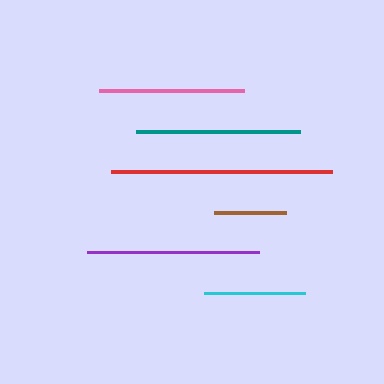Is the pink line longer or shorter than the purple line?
The purple line is longer than the pink line.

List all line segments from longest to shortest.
From longest to shortest: red, purple, teal, pink, cyan, brown.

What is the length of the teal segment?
The teal segment is approximately 164 pixels long.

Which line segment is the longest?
The red line is the longest at approximately 221 pixels.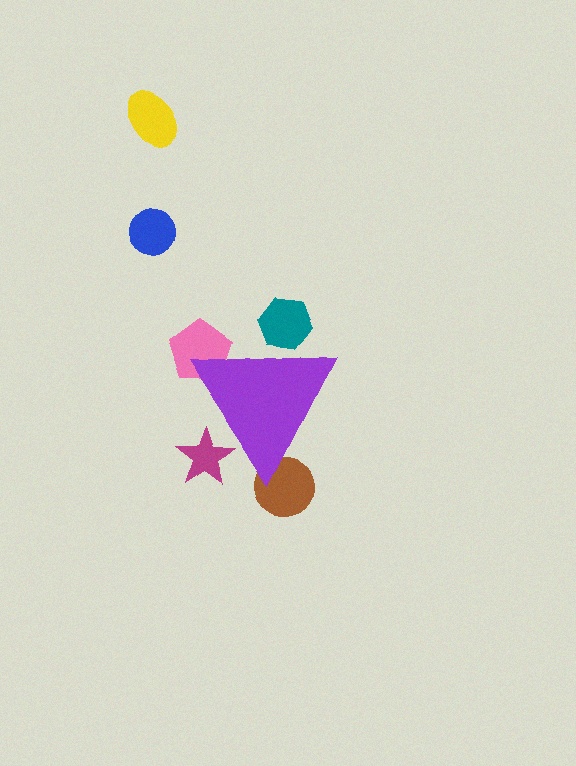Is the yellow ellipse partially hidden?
No, the yellow ellipse is fully visible.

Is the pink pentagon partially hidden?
Yes, the pink pentagon is partially hidden behind the purple triangle.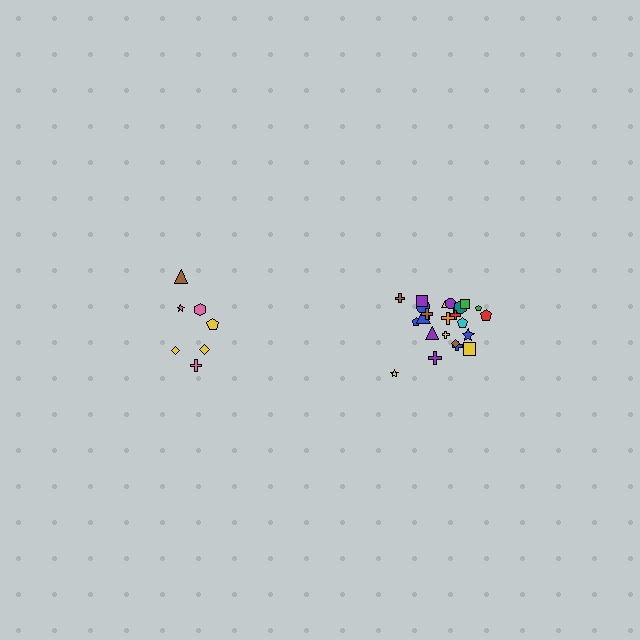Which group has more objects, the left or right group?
The right group.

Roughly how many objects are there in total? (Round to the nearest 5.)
Roughly 30 objects in total.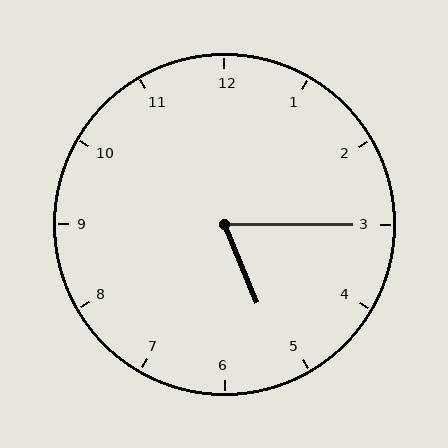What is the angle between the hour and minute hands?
Approximately 68 degrees.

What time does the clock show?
5:15.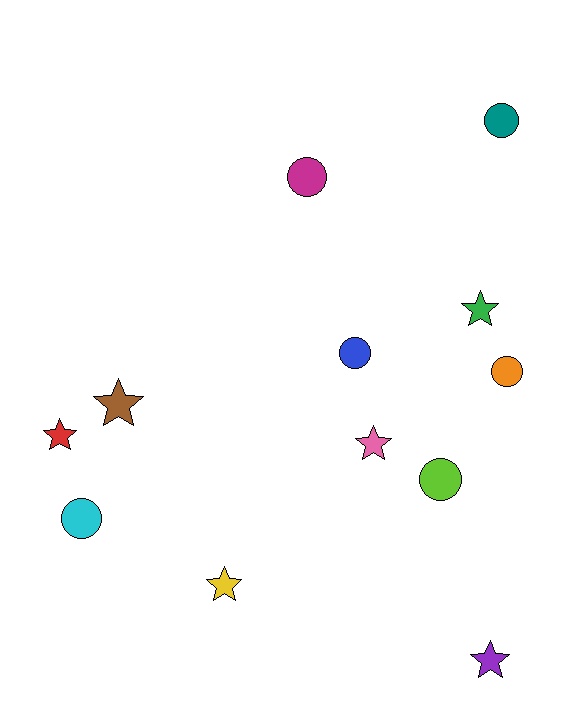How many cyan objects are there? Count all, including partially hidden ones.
There is 1 cyan object.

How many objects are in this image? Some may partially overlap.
There are 12 objects.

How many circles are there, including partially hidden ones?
There are 6 circles.